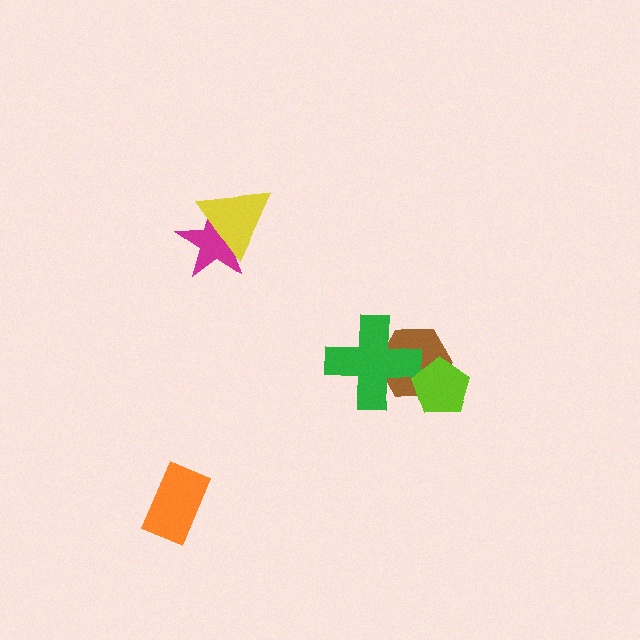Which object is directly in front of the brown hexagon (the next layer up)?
The green cross is directly in front of the brown hexagon.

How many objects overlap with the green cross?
1 object overlaps with the green cross.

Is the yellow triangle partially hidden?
No, no other shape covers it.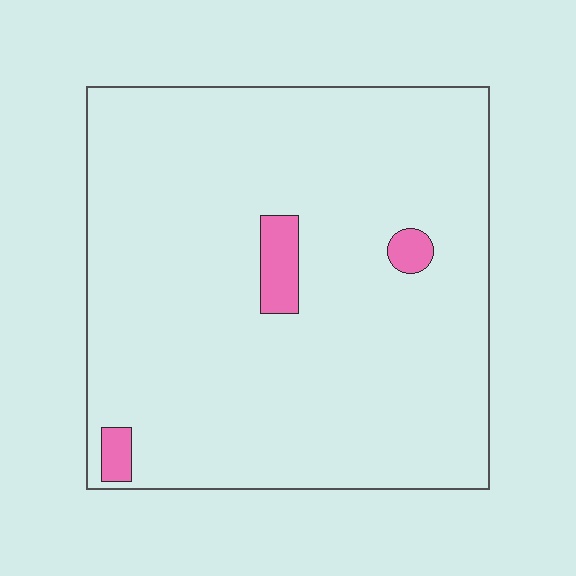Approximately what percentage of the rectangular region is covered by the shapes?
Approximately 5%.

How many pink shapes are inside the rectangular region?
3.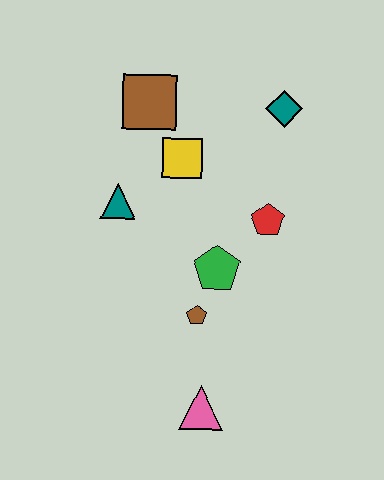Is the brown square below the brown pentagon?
No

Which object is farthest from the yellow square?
The pink triangle is farthest from the yellow square.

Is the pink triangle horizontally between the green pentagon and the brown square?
Yes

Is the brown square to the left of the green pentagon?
Yes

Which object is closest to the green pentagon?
The brown pentagon is closest to the green pentagon.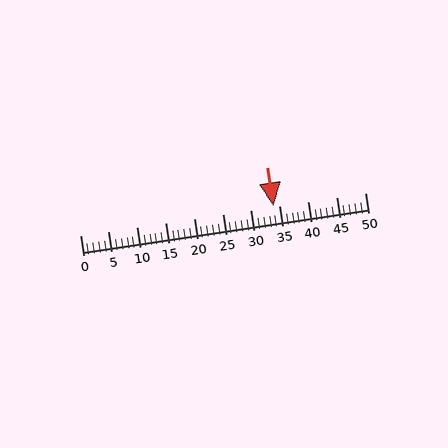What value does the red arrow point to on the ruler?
The red arrow points to approximately 34.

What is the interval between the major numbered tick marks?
The major tick marks are spaced 5 units apart.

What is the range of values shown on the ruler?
The ruler shows values from 0 to 50.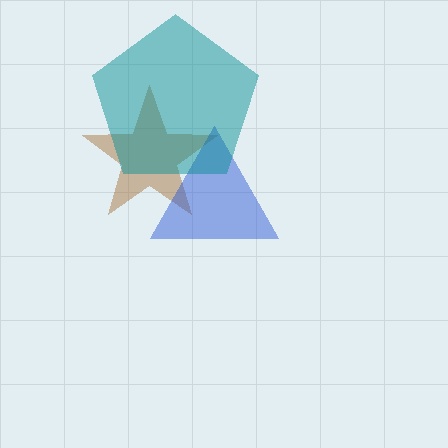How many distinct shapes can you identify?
There are 3 distinct shapes: a brown star, a blue triangle, a teal pentagon.